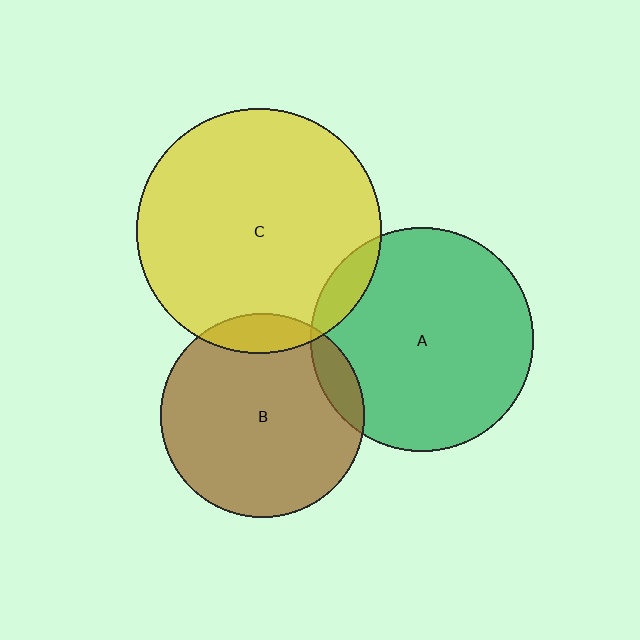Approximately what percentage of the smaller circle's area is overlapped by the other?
Approximately 10%.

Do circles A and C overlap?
Yes.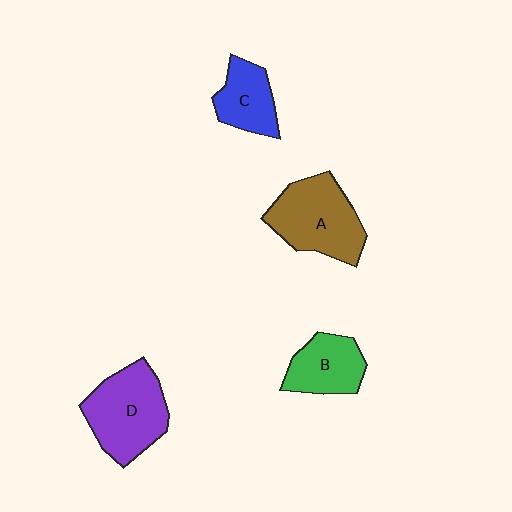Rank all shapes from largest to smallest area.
From largest to smallest: D (purple), A (brown), B (green), C (blue).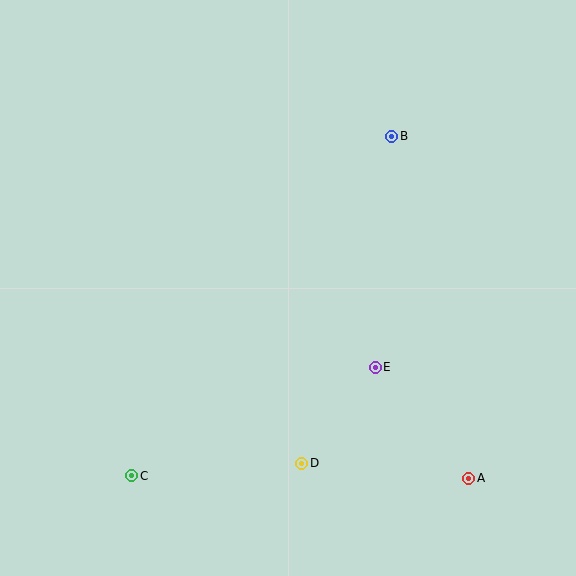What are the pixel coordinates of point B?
Point B is at (392, 136).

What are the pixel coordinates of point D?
Point D is at (302, 463).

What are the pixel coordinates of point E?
Point E is at (375, 367).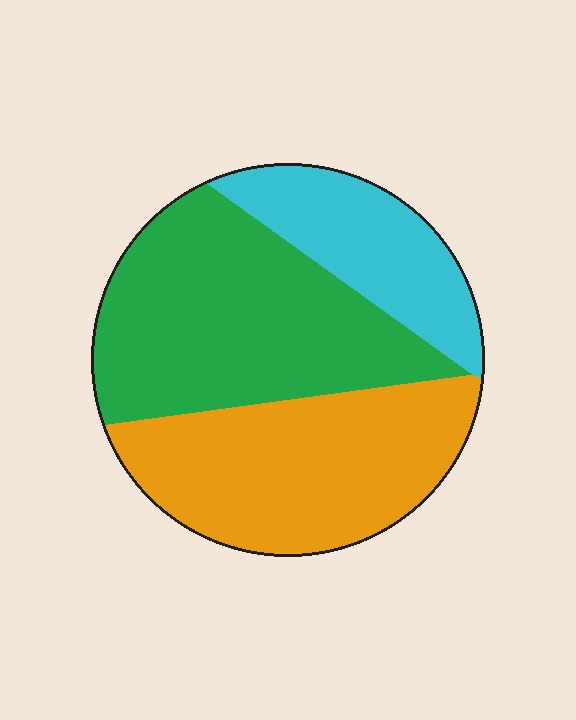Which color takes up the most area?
Green, at roughly 40%.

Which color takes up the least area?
Cyan, at roughly 20%.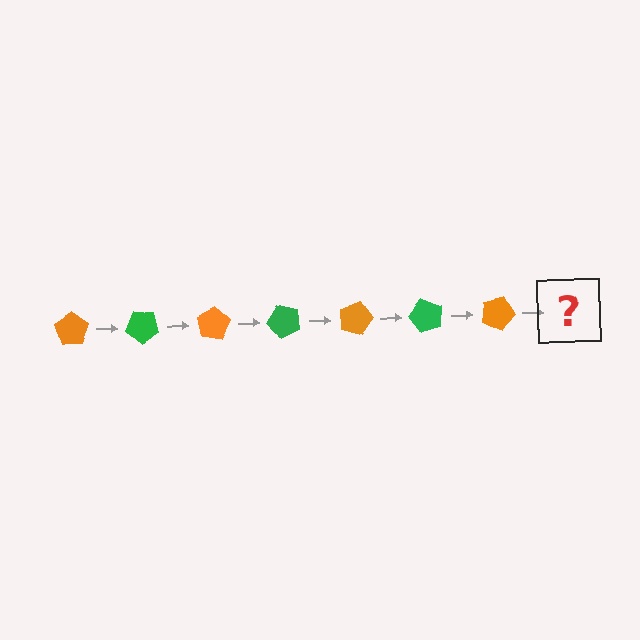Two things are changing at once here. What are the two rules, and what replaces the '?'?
The two rules are that it rotates 40 degrees each step and the color cycles through orange and green. The '?' should be a green pentagon, rotated 280 degrees from the start.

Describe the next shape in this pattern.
It should be a green pentagon, rotated 280 degrees from the start.